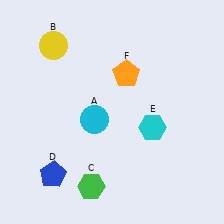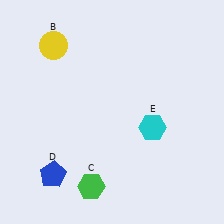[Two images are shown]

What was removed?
The cyan circle (A), the orange pentagon (F) were removed in Image 2.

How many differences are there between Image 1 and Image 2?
There are 2 differences between the two images.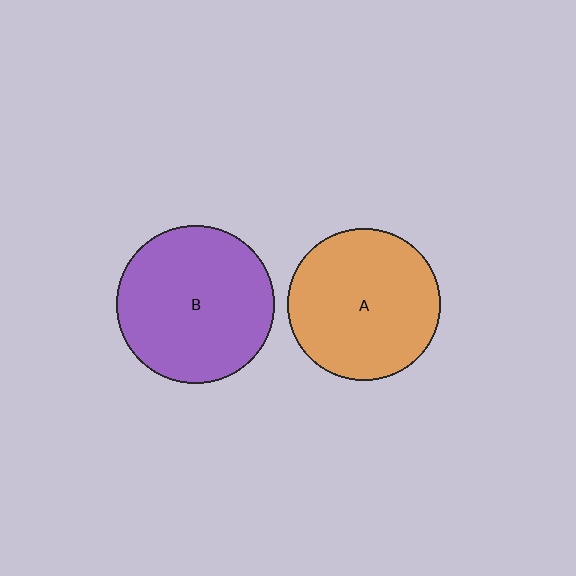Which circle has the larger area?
Circle B (purple).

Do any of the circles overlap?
No, none of the circles overlap.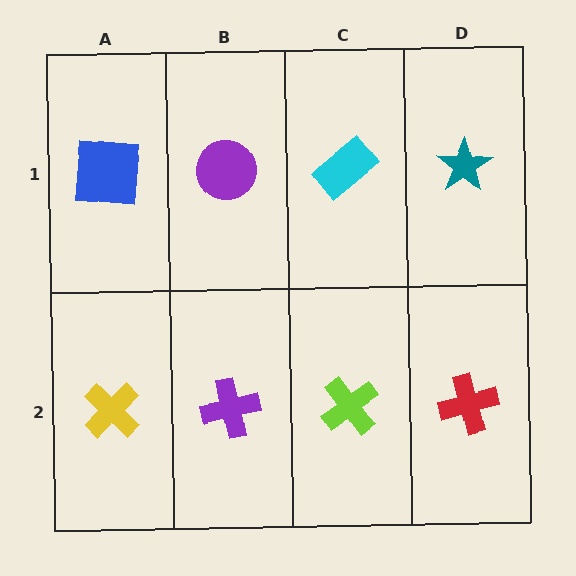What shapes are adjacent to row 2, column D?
A teal star (row 1, column D), a lime cross (row 2, column C).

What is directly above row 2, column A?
A blue square.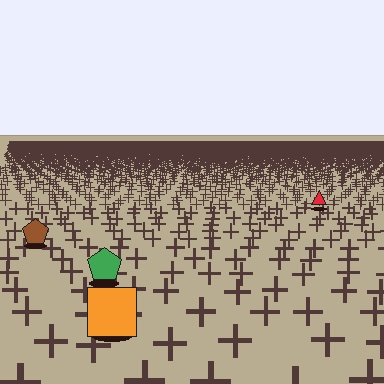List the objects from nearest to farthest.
From nearest to farthest: the orange square, the green pentagon, the brown pentagon, the red triangle.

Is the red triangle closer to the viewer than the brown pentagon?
No. The brown pentagon is closer — you can tell from the texture gradient: the ground texture is coarser near it.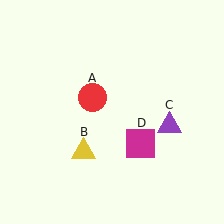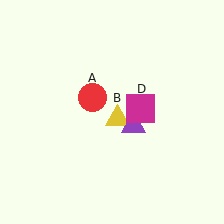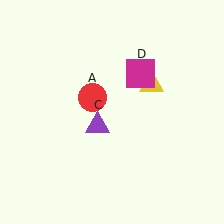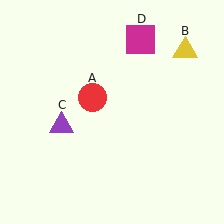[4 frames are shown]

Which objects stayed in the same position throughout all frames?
Red circle (object A) remained stationary.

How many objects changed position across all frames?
3 objects changed position: yellow triangle (object B), purple triangle (object C), magenta square (object D).